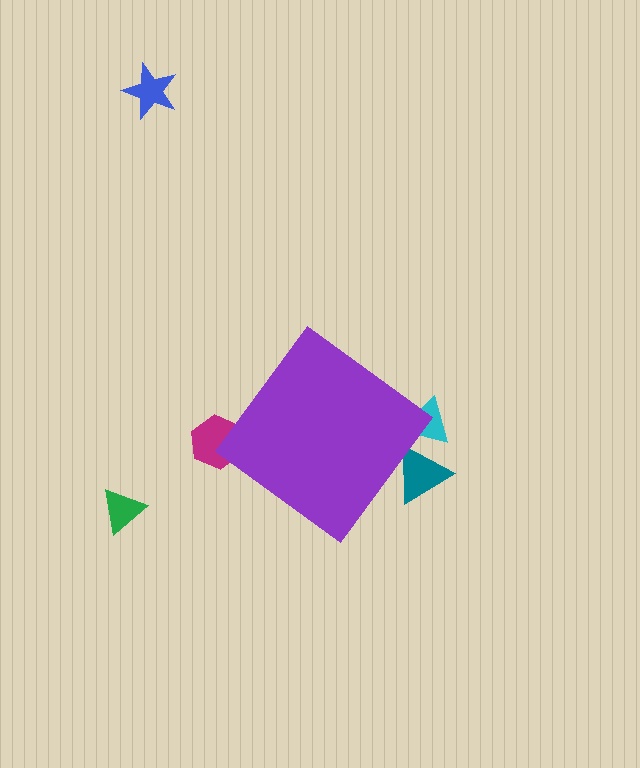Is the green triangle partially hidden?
No, the green triangle is fully visible.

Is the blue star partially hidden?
No, the blue star is fully visible.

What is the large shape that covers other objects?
A purple diamond.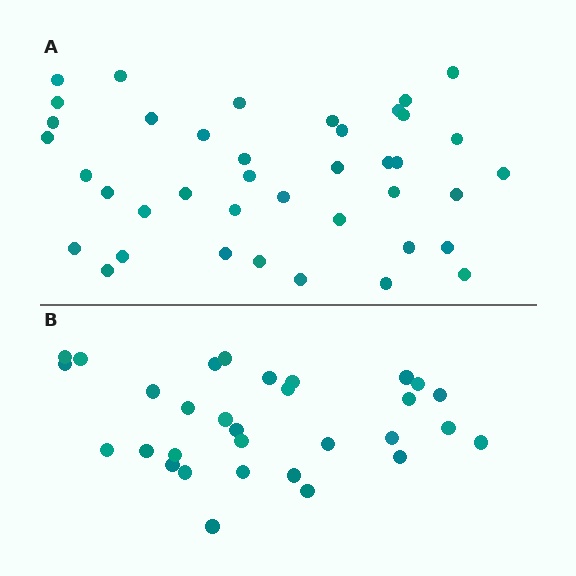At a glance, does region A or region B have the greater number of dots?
Region A (the top region) has more dots.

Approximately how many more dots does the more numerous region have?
Region A has roughly 8 or so more dots than region B.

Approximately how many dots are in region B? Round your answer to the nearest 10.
About 30 dots. (The exact count is 31, which rounds to 30.)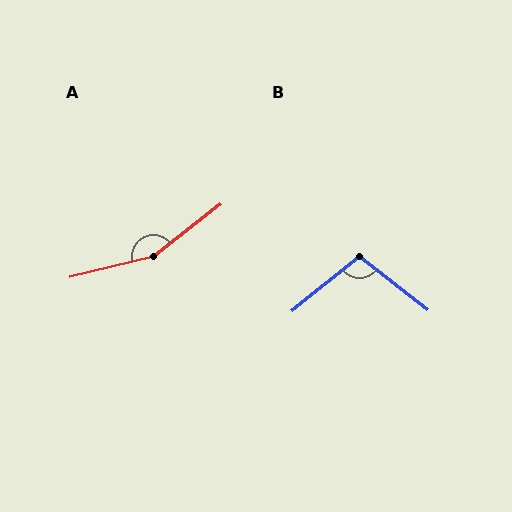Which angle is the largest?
A, at approximately 156 degrees.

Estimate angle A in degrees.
Approximately 156 degrees.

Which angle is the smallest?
B, at approximately 103 degrees.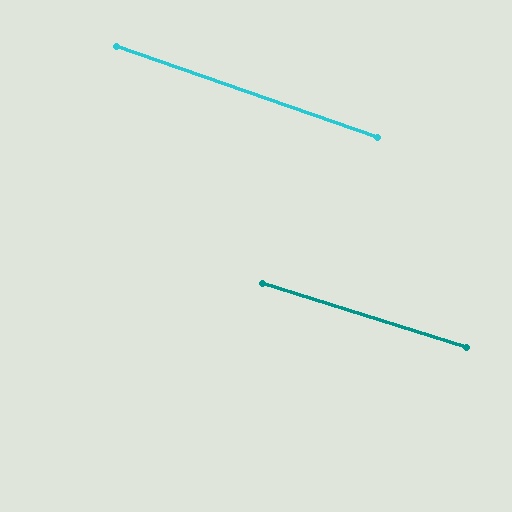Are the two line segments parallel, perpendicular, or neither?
Parallel — their directions differ by only 1.8°.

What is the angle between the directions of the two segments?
Approximately 2 degrees.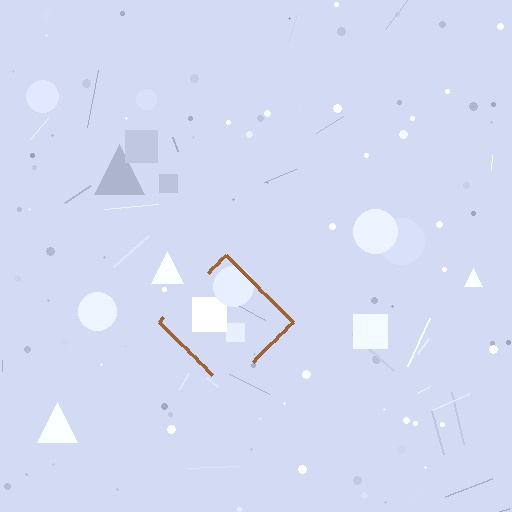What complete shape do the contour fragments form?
The contour fragments form a diamond.